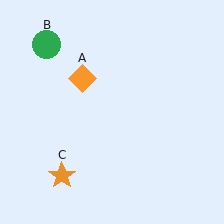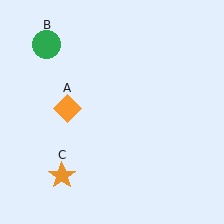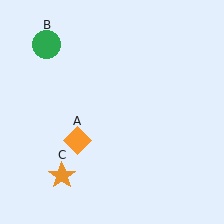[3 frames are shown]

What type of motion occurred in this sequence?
The orange diamond (object A) rotated counterclockwise around the center of the scene.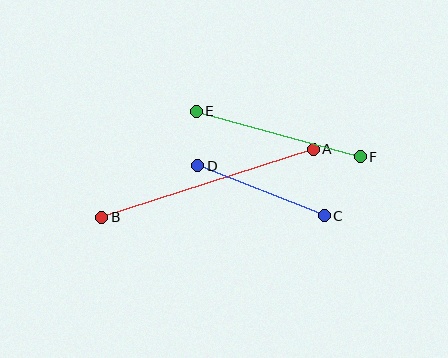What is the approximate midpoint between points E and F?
The midpoint is at approximately (278, 134) pixels.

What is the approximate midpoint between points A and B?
The midpoint is at approximately (208, 183) pixels.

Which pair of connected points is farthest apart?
Points A and B are farthest apart.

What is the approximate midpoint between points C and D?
The midpoint is at approximately (261, 191) pixels.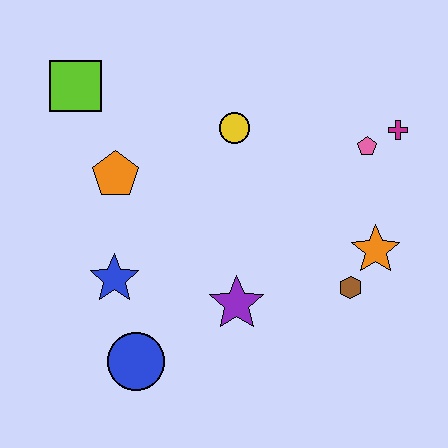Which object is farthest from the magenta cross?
The blue circle is farthest from the magenta cross.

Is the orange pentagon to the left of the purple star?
Yes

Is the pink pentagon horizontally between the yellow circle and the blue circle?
No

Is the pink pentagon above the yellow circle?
No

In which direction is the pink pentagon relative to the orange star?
The pink pentagon is above the orange star.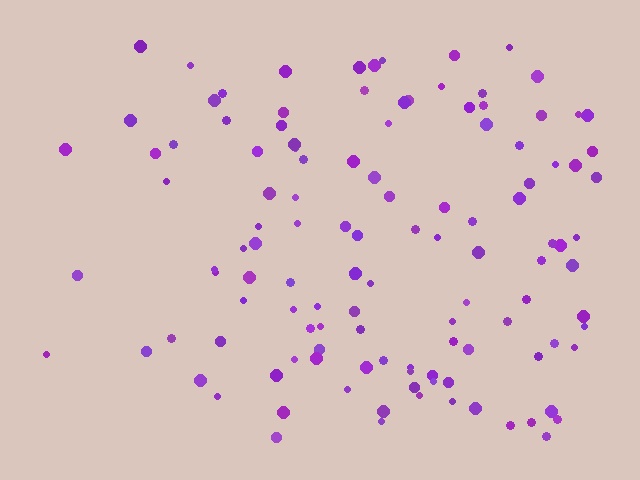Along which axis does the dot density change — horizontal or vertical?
Horizontal.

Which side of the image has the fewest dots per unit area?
The left.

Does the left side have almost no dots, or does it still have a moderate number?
Still a moderate number, just noticeably fewer than the right.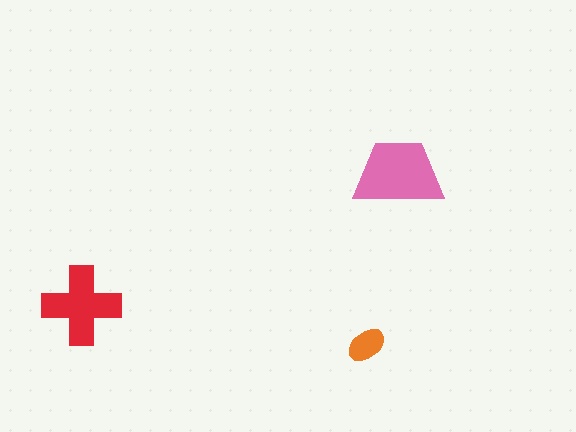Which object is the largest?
The pink trapezoid.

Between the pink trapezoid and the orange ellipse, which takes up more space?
The pink trapezoid.